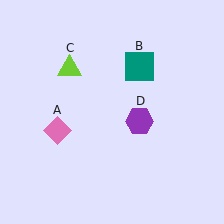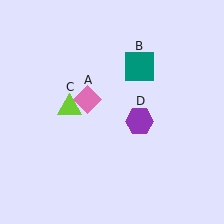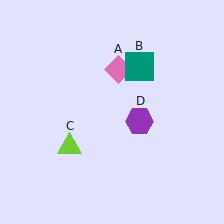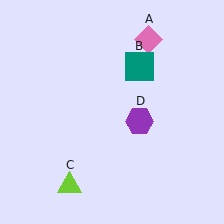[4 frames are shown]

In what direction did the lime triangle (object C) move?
The lime triangle (object C) moved down.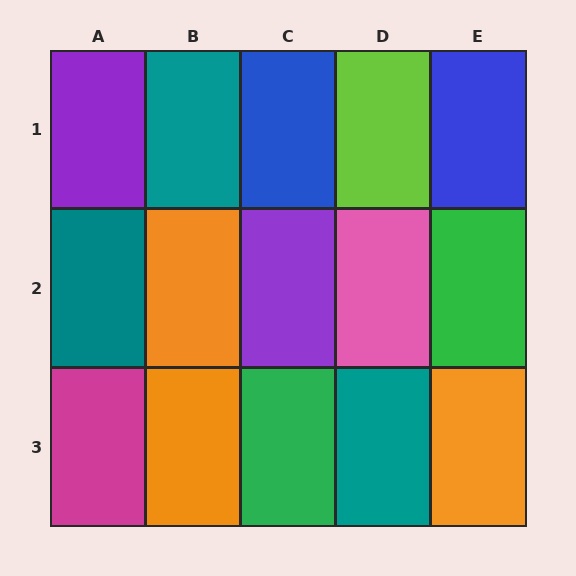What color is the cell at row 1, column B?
Teal.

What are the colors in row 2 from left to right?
Teal, orange, purple, pink, green.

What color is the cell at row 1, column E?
Blue.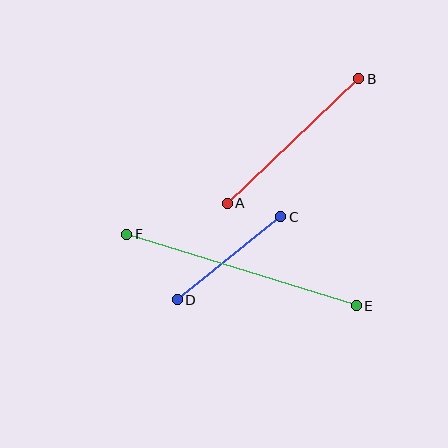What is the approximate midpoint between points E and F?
The midpoint is at approximately (242, 270) pixels.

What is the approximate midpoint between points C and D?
The midpoint is at approximately (229, 258) pixels.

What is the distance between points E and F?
The distance is approximately 240 pixels.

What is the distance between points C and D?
The distance is approximately 133 pixels.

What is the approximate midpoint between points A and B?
The midpoint is at approximately (293, 141) pixels.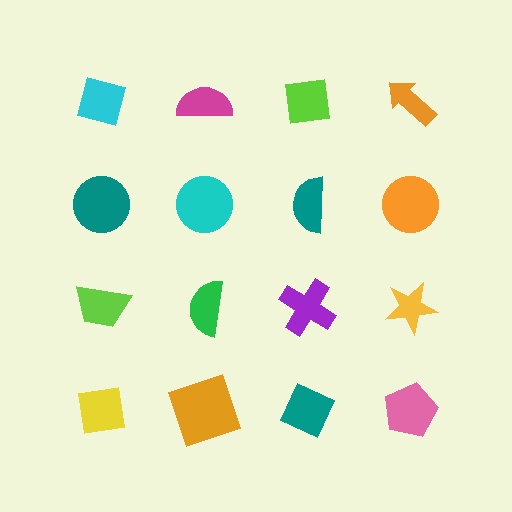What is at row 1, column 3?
A lime square.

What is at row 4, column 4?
A pink pentagon.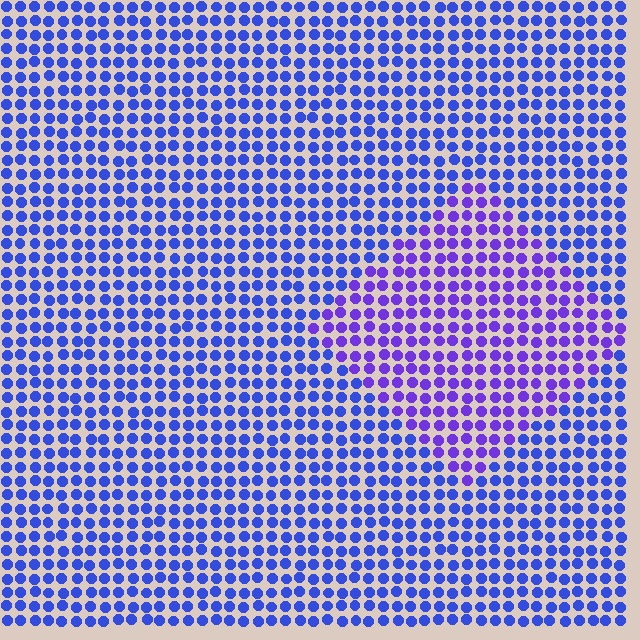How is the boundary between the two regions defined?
The boundary is defined purely by a slight shift in hue (about 30 degrees). Spacing, size, and orientation are identical on both sides.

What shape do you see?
I see a diamond.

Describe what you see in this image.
The image is filled with small blue elements in a uniform arrangement. A diamond-shaped region is visible where the elements are tinted to a slightly different hue, forming a subtle color boundary.